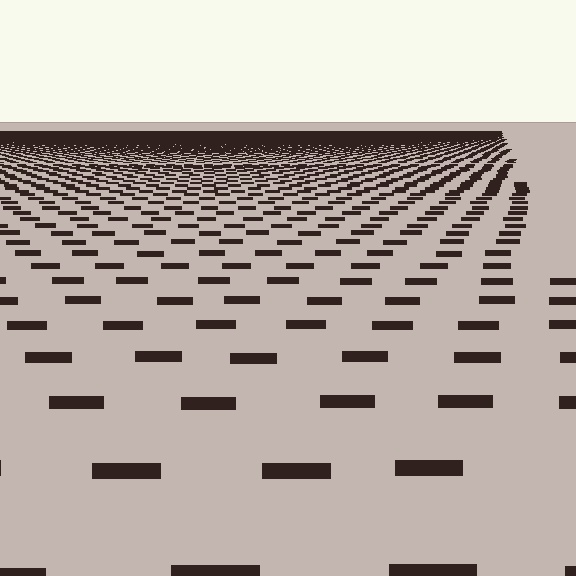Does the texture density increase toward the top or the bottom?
Density increases toward the top.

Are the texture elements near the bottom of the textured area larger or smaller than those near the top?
Larger. Near the bottom, elements are closer to the viewer and appear at a bigger on-screen size.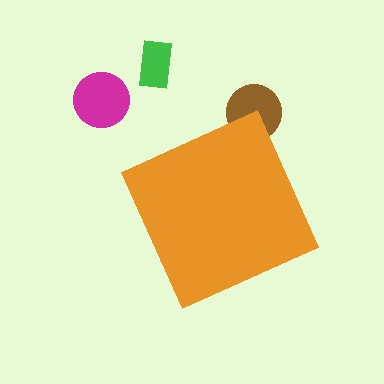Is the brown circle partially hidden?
Yes, the brown circle is partially hidden behind the orange diamond.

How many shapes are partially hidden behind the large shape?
1 shape is partially hidden.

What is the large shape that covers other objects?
An orange diamond.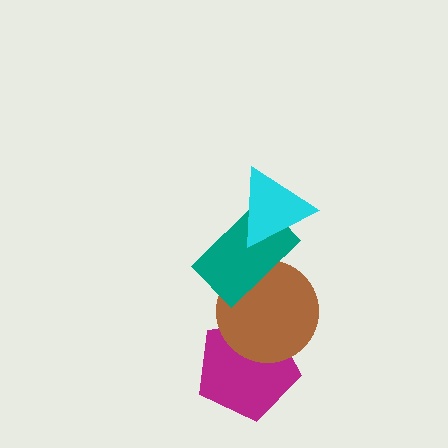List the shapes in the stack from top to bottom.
From top to bottom: the cyan triangle, the teal rectangle, the brown circle, the magenta pentagon.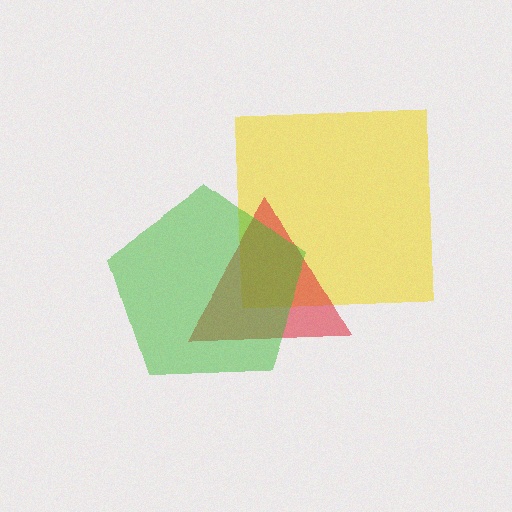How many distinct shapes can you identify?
There are 3 distinct shapes: a yellow square, a red triangle, a green pentagon.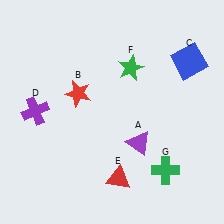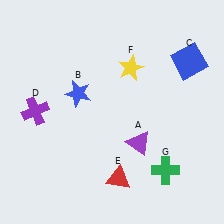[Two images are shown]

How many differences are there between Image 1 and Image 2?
There are 2 differences between the two images.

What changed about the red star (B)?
In Image 1, B is red. In Image 2, it changed to blue.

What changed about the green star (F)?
In Image 1, F is green. In Image 2, it changed to yellow.